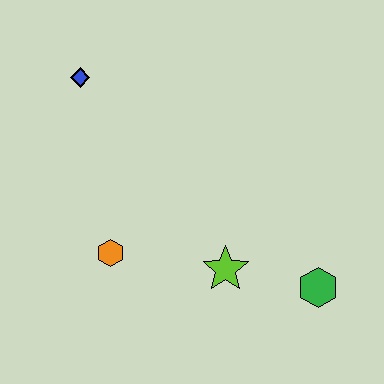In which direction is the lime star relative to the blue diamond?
The lime star is below the blue diamond.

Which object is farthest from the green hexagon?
The blue diamond is farthest from the green hexagon.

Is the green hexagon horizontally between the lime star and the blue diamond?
No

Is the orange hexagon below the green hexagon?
No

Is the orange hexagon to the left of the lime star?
Yes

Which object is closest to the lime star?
The green hexagon is closest to the lime star.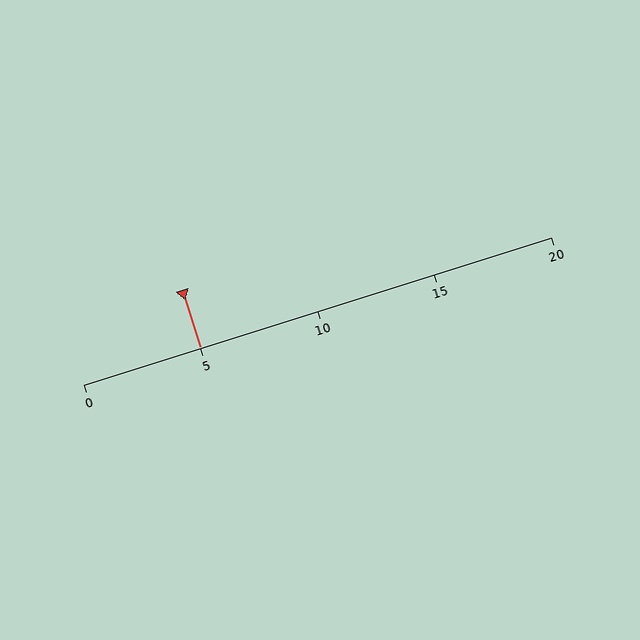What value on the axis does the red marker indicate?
The marker indicates approximately 5.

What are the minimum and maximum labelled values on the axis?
The axis runs from 0 to 20.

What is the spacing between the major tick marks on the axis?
The major ticks are spaced 5 apart.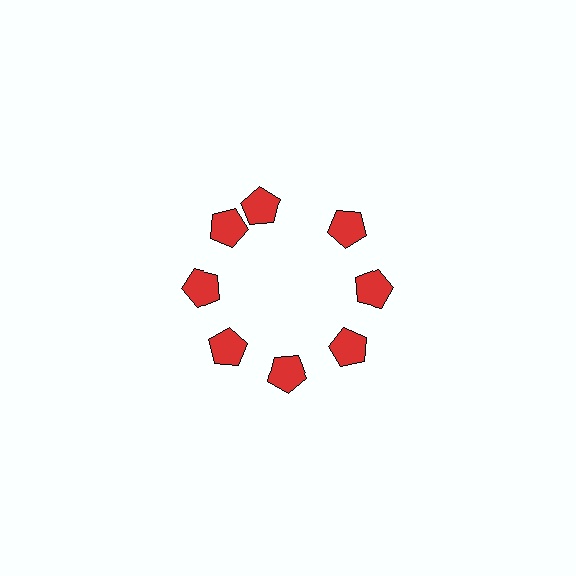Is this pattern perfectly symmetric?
No. The 8 red pentagons are arranged in a ring, but one element near the 12 o'clock position is rotated out of alignment along the ring, breaking the 8-fold rotational symmetry.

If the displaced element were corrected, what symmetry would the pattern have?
It would have 8-fold rotational symmetry — the pattern would map onto itself every 45 degrees.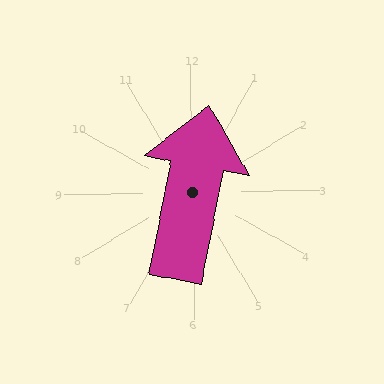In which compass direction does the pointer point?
North.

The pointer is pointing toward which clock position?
Roughly 12 o'clock.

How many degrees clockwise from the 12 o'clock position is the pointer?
Approximately 12 degrees.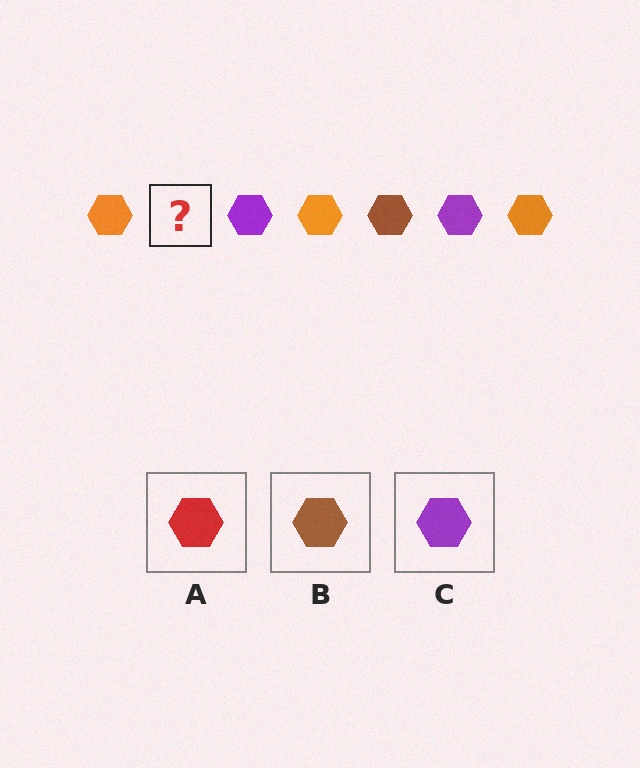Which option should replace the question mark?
Option B.